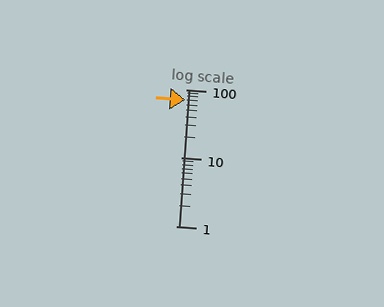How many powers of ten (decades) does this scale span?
The scale spans 2 decades, from 1 to 100.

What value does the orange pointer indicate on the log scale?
The pointer indicates approximately 70.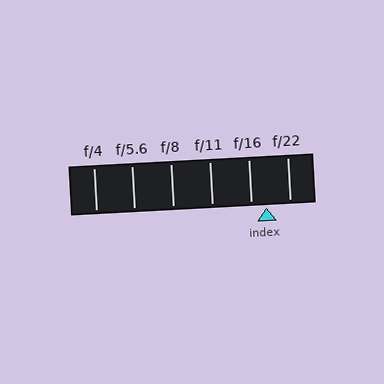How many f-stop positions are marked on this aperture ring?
There are 6 f-stop positions marked.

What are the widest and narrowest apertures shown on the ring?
The widest aperture shown is f/4 and the narrowest is f/22.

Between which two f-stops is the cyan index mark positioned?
The index mark is between f/16 and f/22.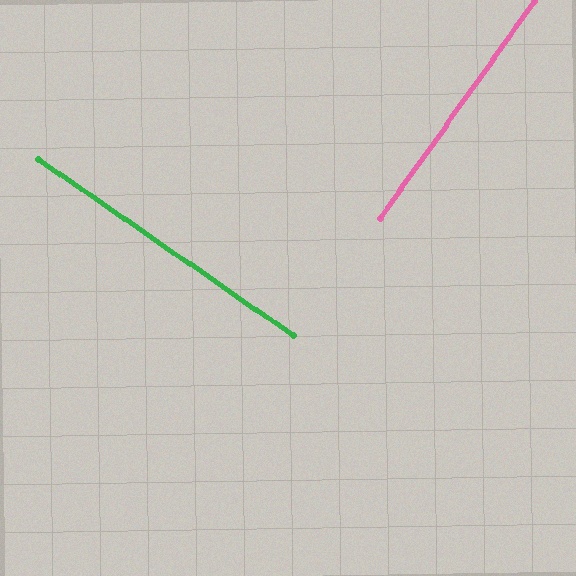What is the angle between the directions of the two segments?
Approximately 89 degrees.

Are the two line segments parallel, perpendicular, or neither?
Perpendicular — they meet at approximately 89°.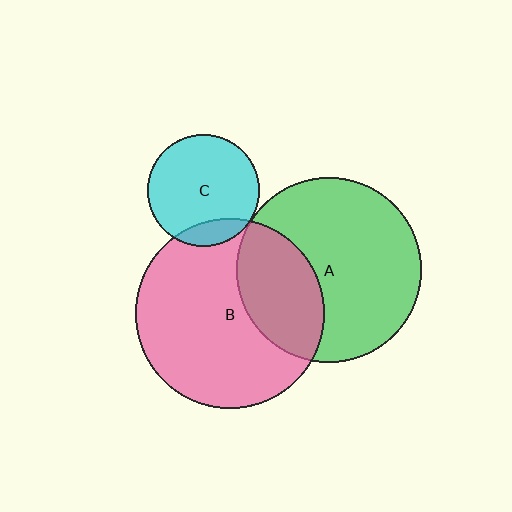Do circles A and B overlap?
Yes.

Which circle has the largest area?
Circle B (pink).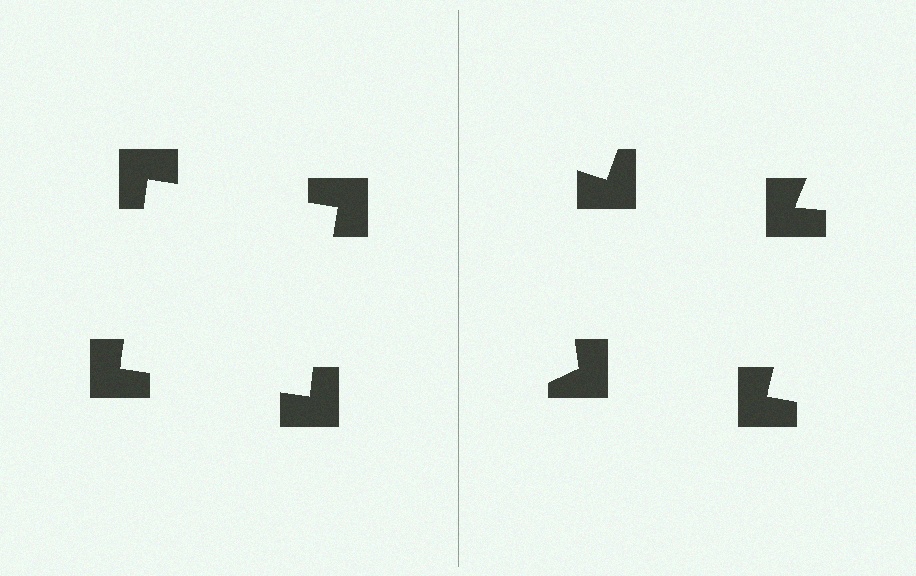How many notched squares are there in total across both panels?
8 — 4 on each side.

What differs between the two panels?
The notched squares are positioned identically on both sides; only the wedge orientations differ. On the left they align to a square; on the right they are misaligned.